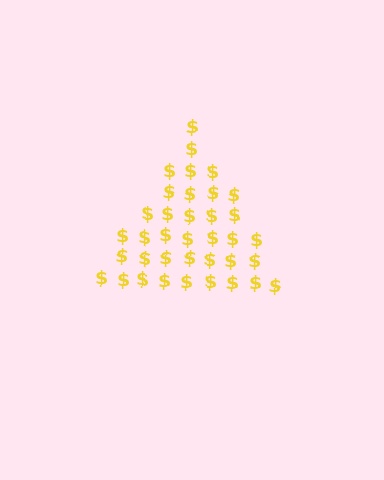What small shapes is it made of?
It is made of small dollar signs.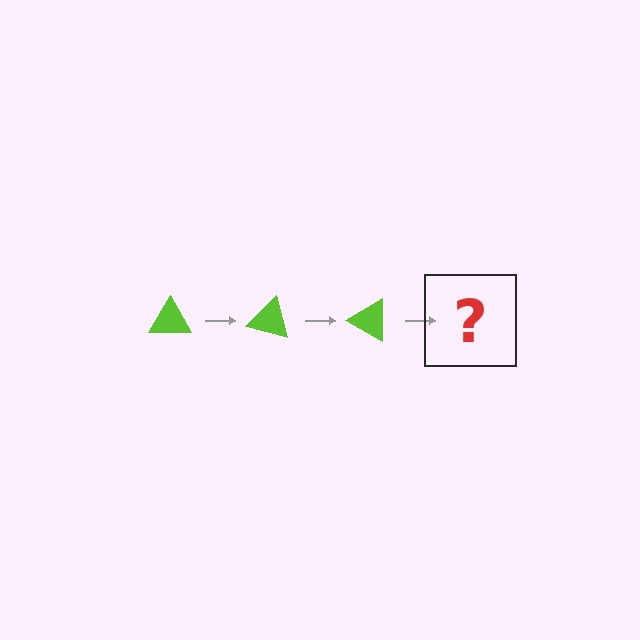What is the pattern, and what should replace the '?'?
The pattern is that the triangle rotates 15 degrees each step. The '?' should be a lime triangle rotated 45 degrees.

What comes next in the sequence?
The next element should be a lime triangle rotated 45 degrees.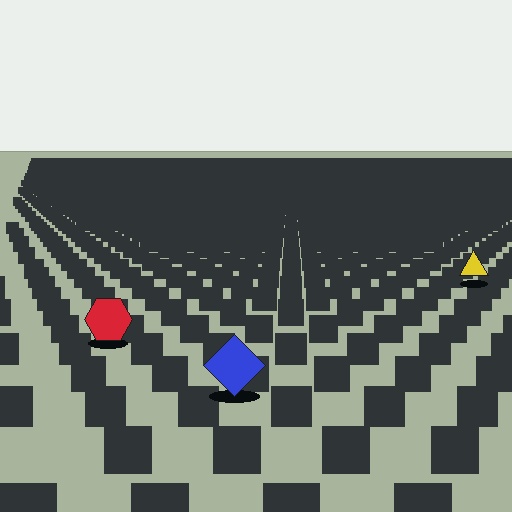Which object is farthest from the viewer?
The yellow triangle is farthest from the viewer. It appears smaller and the ground texture around it is denser.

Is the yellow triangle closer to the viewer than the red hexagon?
No. The red hexagon is closer — you can tell from the texture gradient: the ground texture is coarser near it.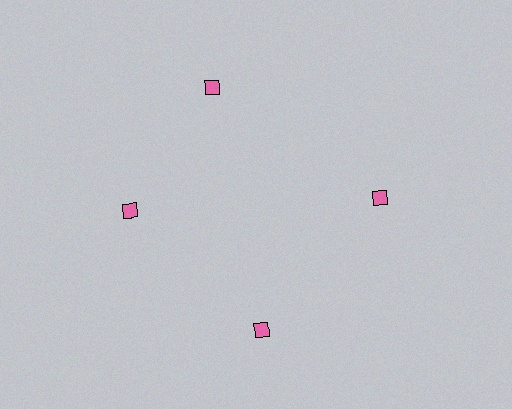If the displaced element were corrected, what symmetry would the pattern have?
It would have 4-fold rotational symmetry — the pattern would map onto itself every 90 degrees.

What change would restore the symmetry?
The symmetry would be restored by rotating it back into even spacing with its neighbors so that all 4 diamonds sit at equal angles and equal distance from the center.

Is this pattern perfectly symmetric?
No. The 4 pink diamonds are arranged in a ring, but one element near the 12 o'clock position is rotated out of alignment along the ring, breaking the 4-fold rotational symmetry.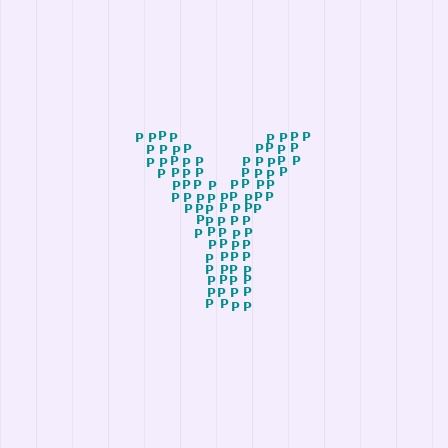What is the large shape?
The large shape is the letter Y.